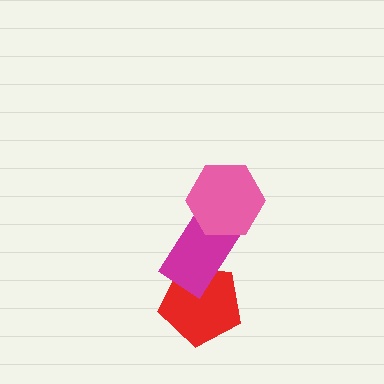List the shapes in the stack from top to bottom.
From top to bottom: the pink hexagon, the magenta rectangle, the red pentagon.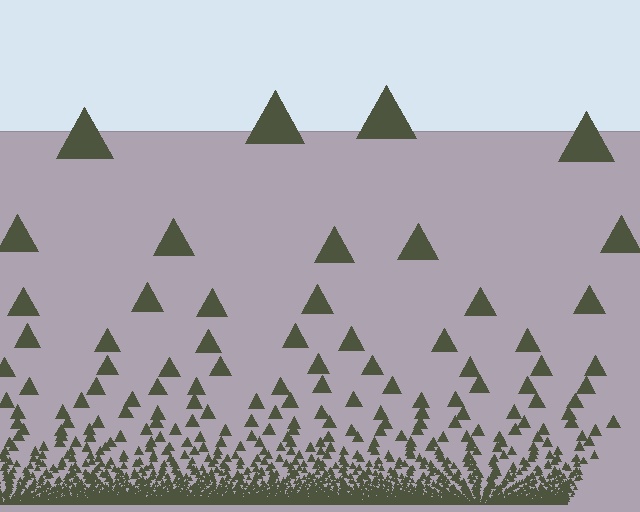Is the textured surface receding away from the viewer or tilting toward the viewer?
The surface appears to tilt toward the viewer. Texture elements get larger and sparser toward the top.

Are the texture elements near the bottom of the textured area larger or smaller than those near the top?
Smaller. The gradient is inverted — elements near the bottom are smaller and denser.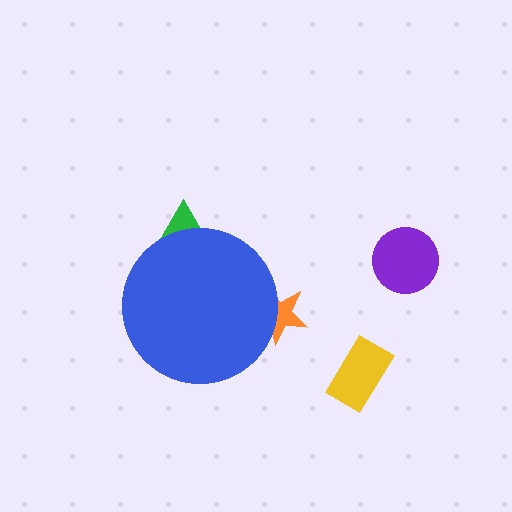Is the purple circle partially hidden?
No, the purple circle is fully visible.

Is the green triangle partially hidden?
Yes, the green triangle is partially hidden behind the blue circle.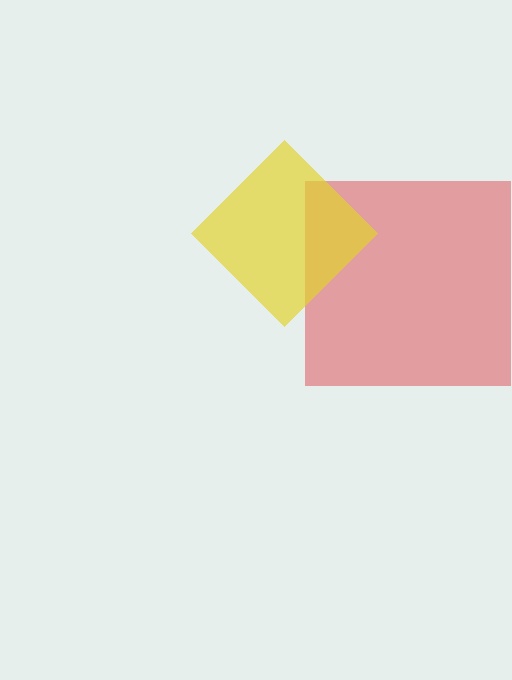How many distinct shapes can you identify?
There are 2 distinct shapes: a red square, a yellow diamond.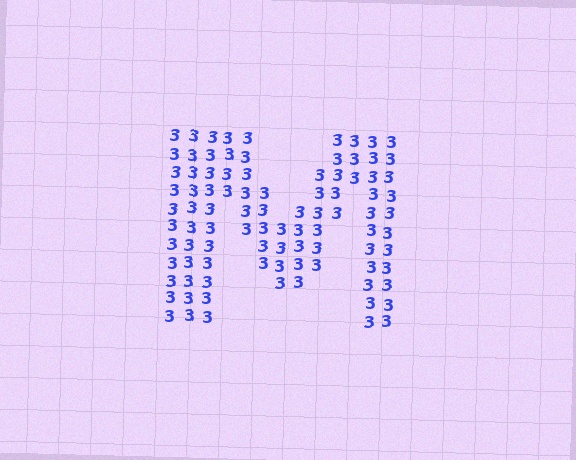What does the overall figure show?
The overall figure shows the letter M.